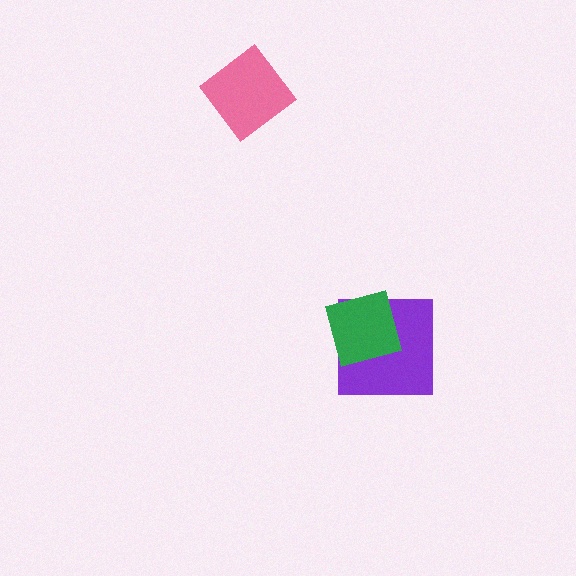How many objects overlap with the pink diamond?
0 objects overlap with the pink diamond.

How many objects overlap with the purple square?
1 object overlaps with the purple square.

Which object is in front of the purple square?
The green square is in front of the purple square.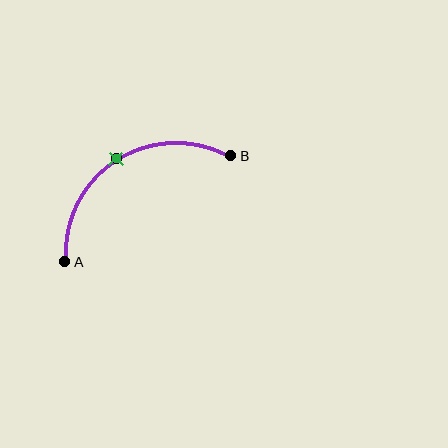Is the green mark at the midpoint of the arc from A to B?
Yes. The green mark lies on the arc at equal arc-length from both A and B — it is the arc midpoint.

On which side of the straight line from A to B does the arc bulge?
The arc bulges above the straight line connecting A and B.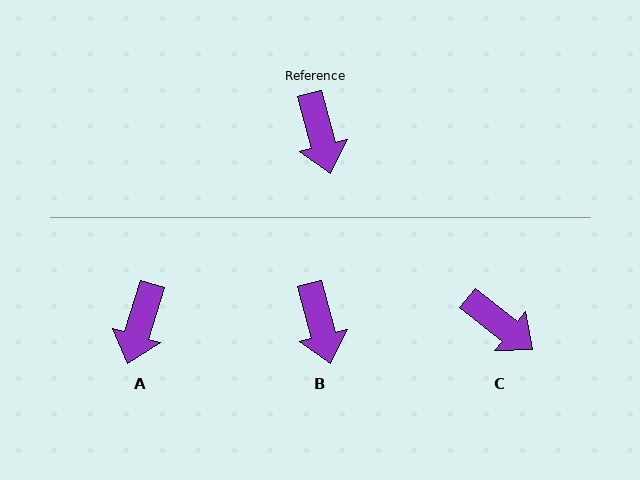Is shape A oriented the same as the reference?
No, it is off by about 31 degrees.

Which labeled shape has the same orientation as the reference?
B.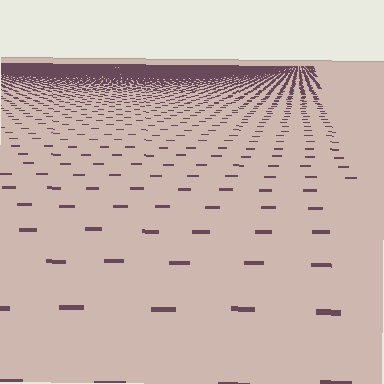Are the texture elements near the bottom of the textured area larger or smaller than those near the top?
Larger. Near the bottom, elements are closer to the viewer and appear at a bigger on-screen size.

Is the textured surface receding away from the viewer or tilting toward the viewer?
The surface is receding away from the viewer. Texture elements get smaller and denser toward the top.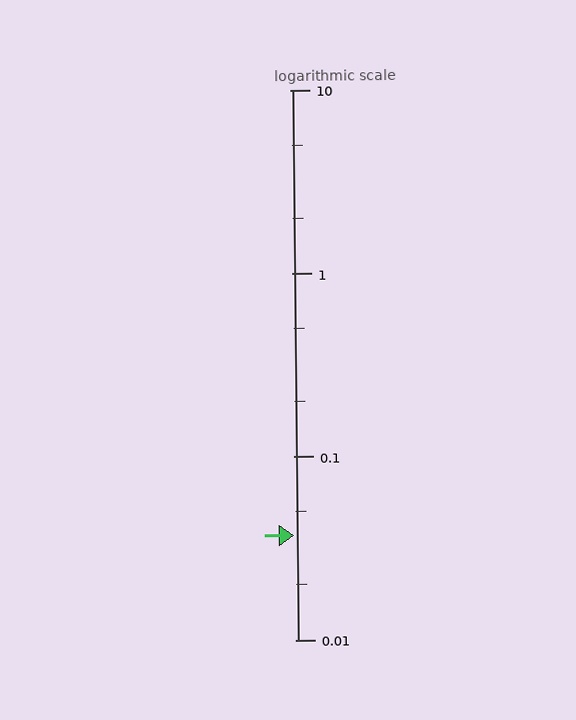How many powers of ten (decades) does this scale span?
The scale spans 3 decades, from 0.01 to 10.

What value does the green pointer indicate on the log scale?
The pointer indicates approximately 0.037.